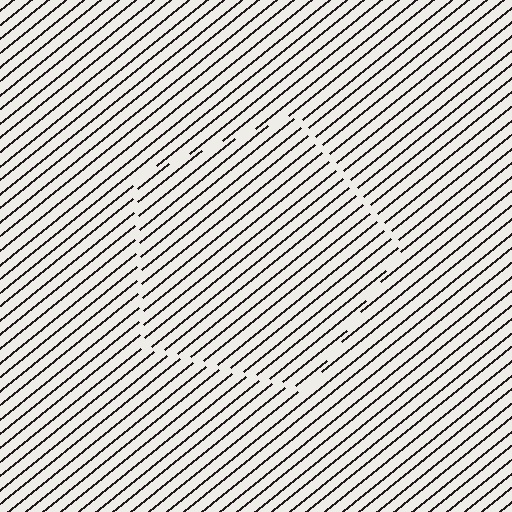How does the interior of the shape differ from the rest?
The interior of the shape contains the same grating, shifted by half a period — the contour is defined by the phase discontinuity where line-ends from the inner and outer gratings abut.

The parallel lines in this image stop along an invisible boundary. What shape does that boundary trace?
An illusory pentagon. The interior of the shape contains the same grating, shifted by half a period — the contour is defined by the phase discontinuity where line-ends from the inner and outer gratings abut.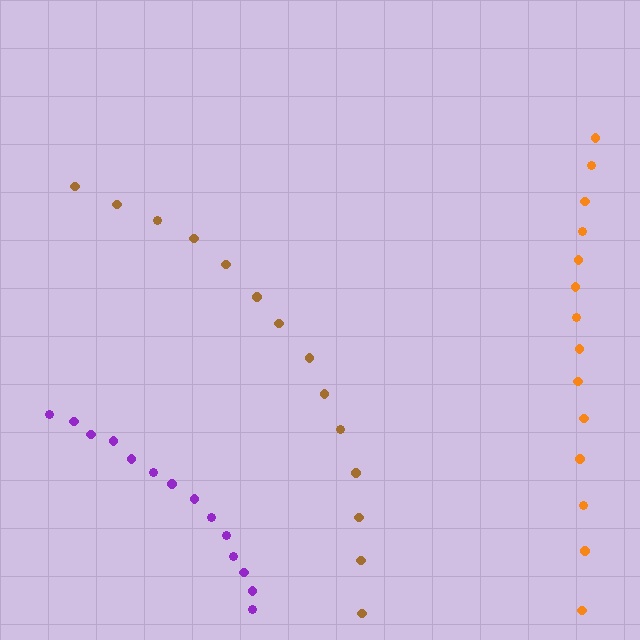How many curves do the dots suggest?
There are 3 distinct paths.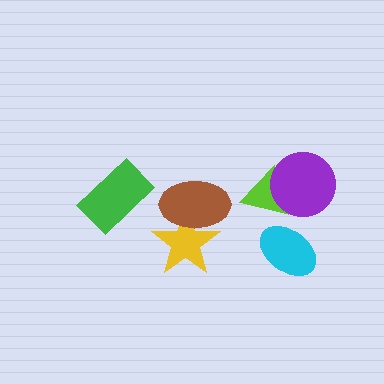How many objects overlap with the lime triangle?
1 object overlaps with the lime triangle.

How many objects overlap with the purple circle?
1 object overlaps with the purple circle.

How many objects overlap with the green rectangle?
0 objects overlap with the green rectangle.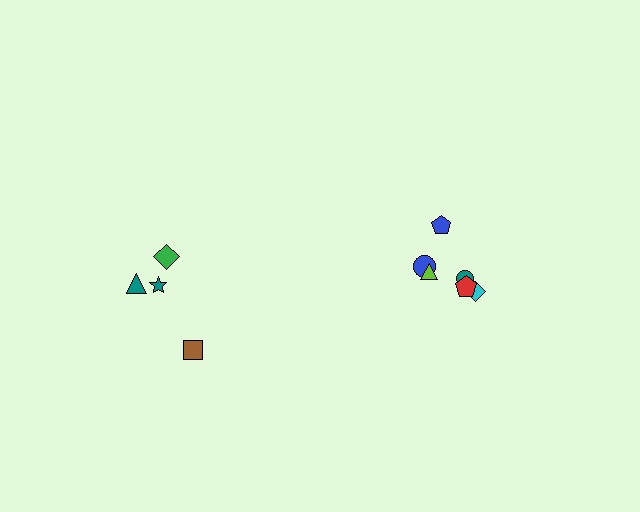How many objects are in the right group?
There are 6 objects.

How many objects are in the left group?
There are 4 objects.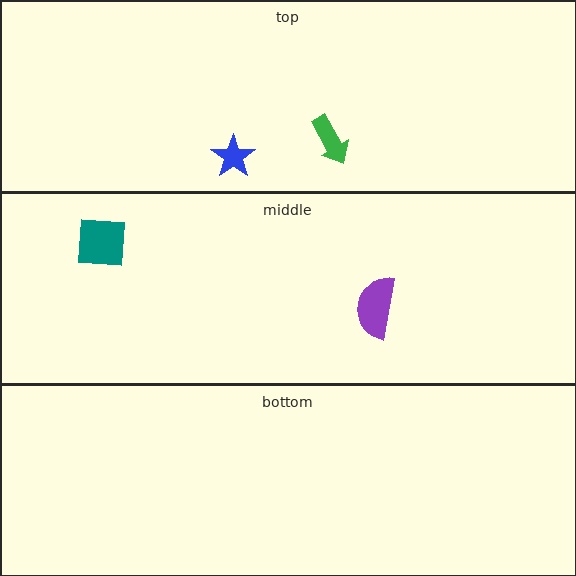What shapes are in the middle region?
The purple semicircle, the teal square.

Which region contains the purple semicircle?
The middle region.